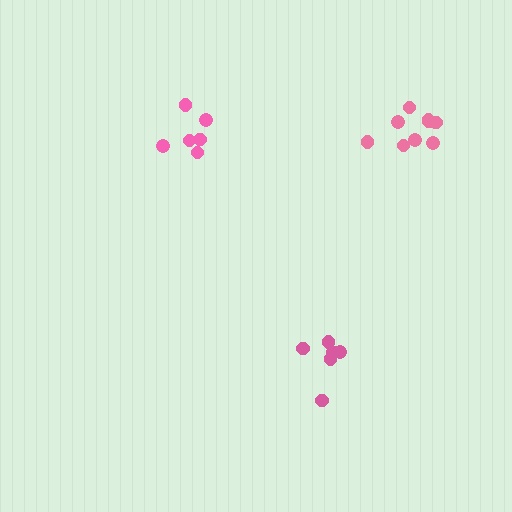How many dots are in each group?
Group 1: 9 dots, Group 2: 6 dots, Group 3: 6 dots (21 total).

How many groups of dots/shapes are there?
There are 3 groups.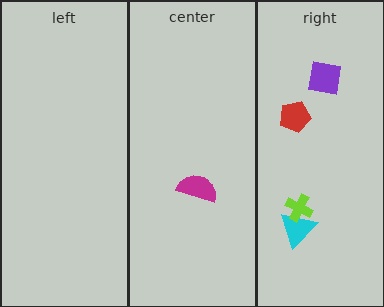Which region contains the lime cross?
The right region.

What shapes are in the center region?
The magenta semicircle.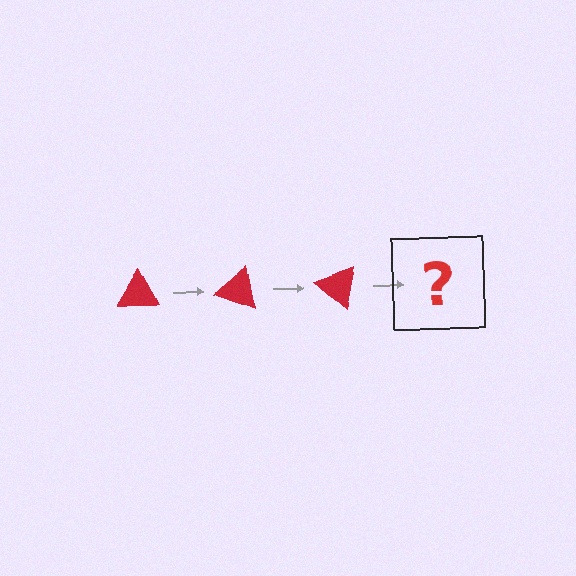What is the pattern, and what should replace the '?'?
The pattern is that the triangle rotates 20 degrees each step. The '?' should be a red triangle rotated 60 degrees.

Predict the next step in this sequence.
The next step is a red triangle rotated 60 degrees.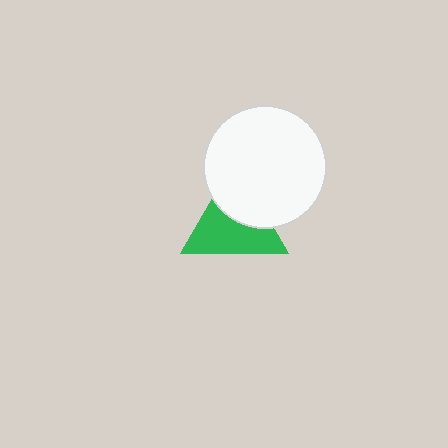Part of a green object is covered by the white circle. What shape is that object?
It is a triangle.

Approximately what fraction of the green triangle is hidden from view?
Roughly 40% of the green triangle is hidden behind the white circle.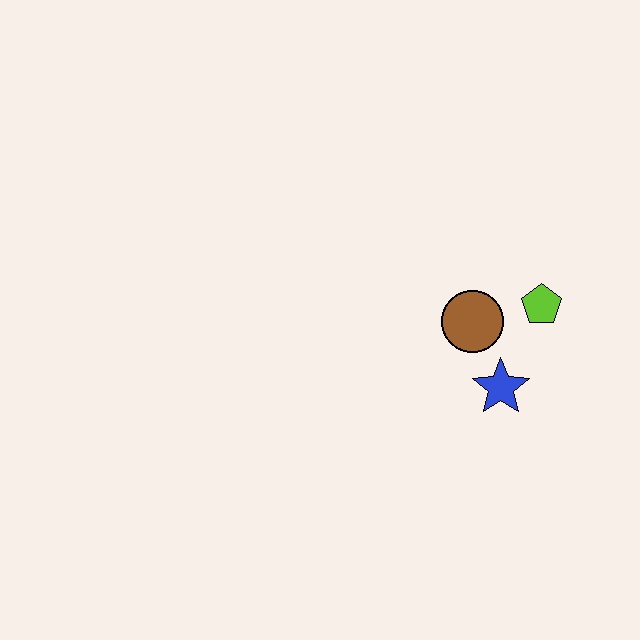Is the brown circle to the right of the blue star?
No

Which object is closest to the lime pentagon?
The brown circle is closest to the lime pentagon.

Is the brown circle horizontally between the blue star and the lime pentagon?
No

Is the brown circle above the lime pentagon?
No